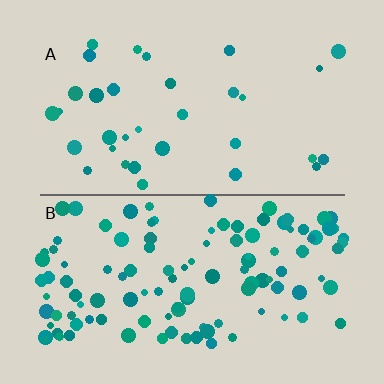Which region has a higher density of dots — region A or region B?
B (the bottom).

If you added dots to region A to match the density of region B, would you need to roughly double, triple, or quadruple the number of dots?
Approximately triple.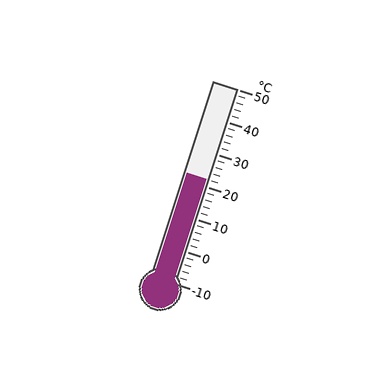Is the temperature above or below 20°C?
The temperature is above 20°C.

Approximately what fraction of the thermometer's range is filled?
The thermometer is filled to approximately 55% of its range.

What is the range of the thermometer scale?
The thermometer scale ranges from -10°C to 50°C.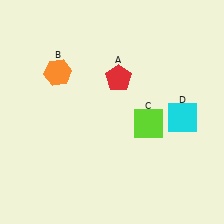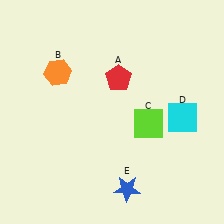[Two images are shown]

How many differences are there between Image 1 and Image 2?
There is 1 difference between the two images.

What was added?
A blue star (E) was added in Image 2.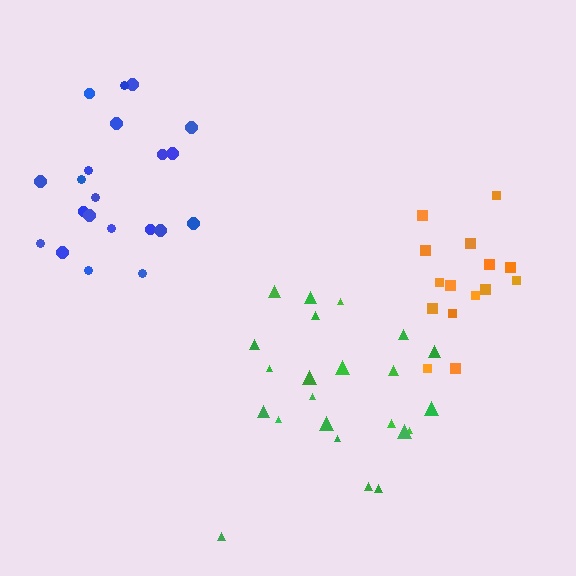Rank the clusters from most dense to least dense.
orange, blue, green.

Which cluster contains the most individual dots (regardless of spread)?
Green (23).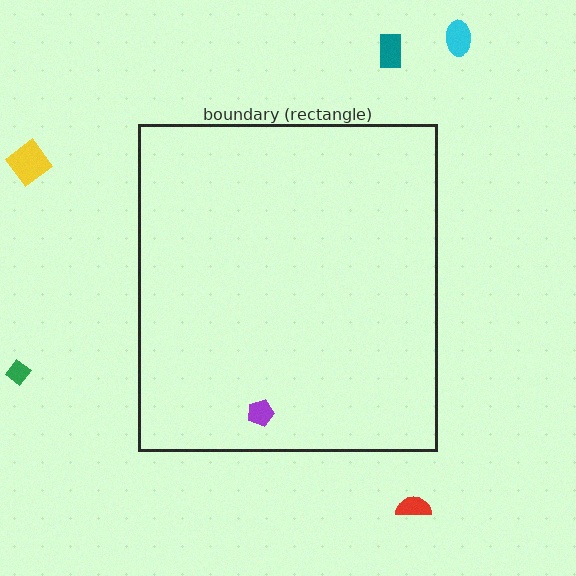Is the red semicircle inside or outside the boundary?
Outside.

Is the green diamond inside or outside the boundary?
Outside.